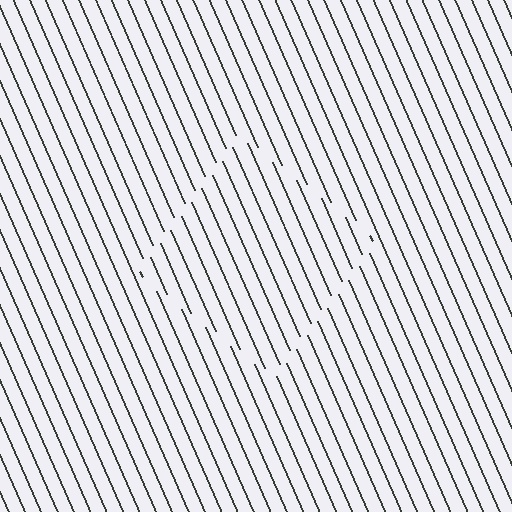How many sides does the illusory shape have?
4 sides — the line-ends trace a square.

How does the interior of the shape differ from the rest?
The interior of the shape contains the same grating, shifted by half a period — the contour is defined by the phase discontinuity where line-ends from the inner and outer gratings abut.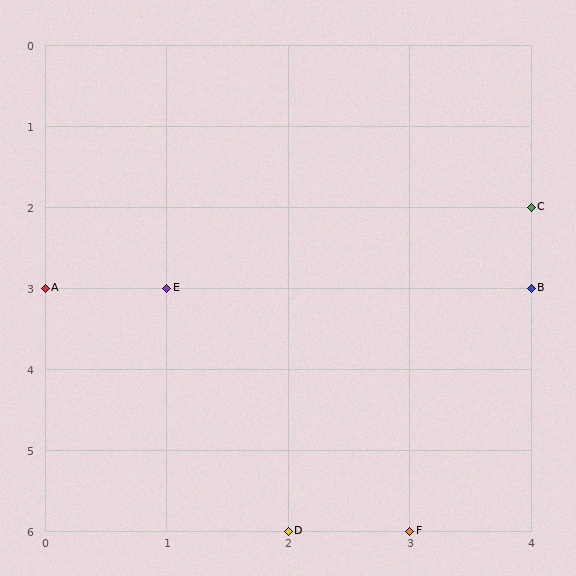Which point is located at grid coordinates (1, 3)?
Point E is at (1, 3).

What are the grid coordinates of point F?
Point F is at grid coordinates (3, 6).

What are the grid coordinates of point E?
Point E is at grid coordinates (1, 3).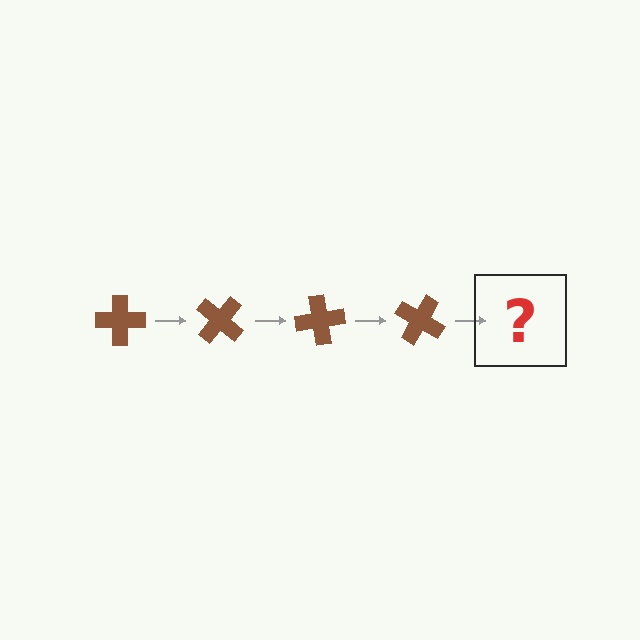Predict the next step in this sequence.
The next step is a brown cross rotated 160 degrees.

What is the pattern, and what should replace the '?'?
The pattern is that the cross rotates 40 degrees each step. The '?' should be a brown cross rotated 160 degrees.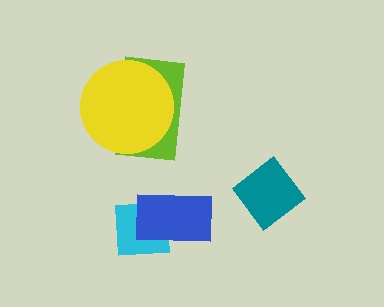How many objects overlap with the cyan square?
1 object overlaps with the cyan square.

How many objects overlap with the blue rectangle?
1 object overlaps with the blue rectangle.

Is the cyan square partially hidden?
Yes, it is partially covered by another shape.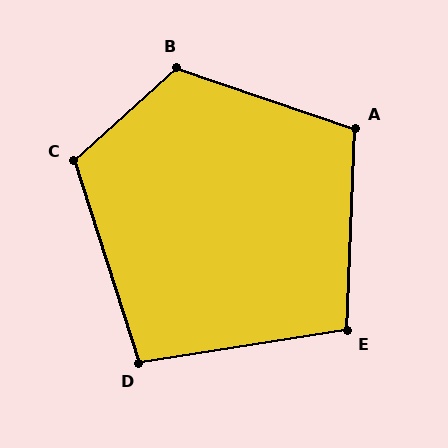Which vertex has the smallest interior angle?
D, at approximately 99 degrees.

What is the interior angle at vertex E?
Approximately 101 degrees (obtuse).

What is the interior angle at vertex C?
Approximately 114 degrees (obtuse).